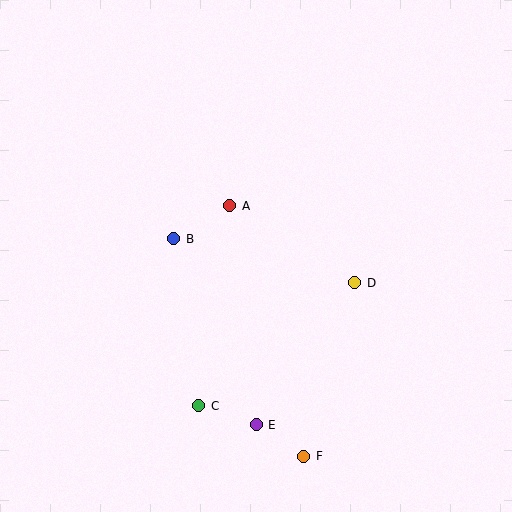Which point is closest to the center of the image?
Point A at (230, 206) is closest to the center.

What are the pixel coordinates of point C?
Point C is at (199, 406).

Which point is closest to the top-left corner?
Point B is closest to the top-left corner.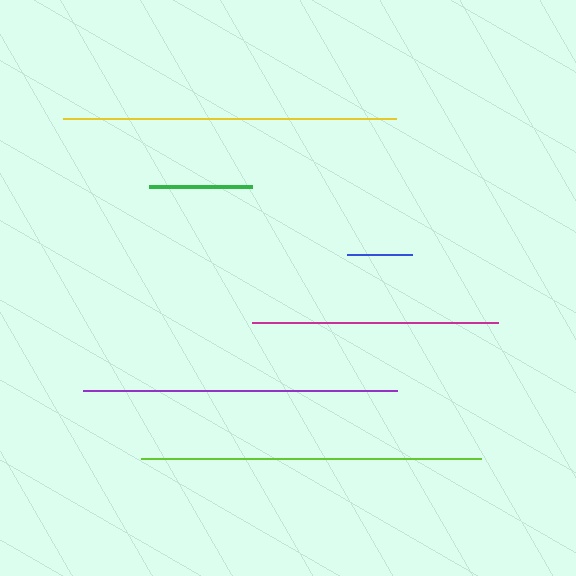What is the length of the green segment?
The green segment is approximately 103 pixels long.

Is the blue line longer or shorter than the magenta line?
The magenta line is longer than the blue line.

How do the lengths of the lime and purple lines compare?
The lime and purple lines are approximately the same length.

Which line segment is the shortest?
The blue line is the shortest at approximately 65 pixels.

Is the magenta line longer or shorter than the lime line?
The lime line is longer than the magenta line.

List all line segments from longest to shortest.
From longest to shortest: lime, yellow, purple, magenta, green, blue.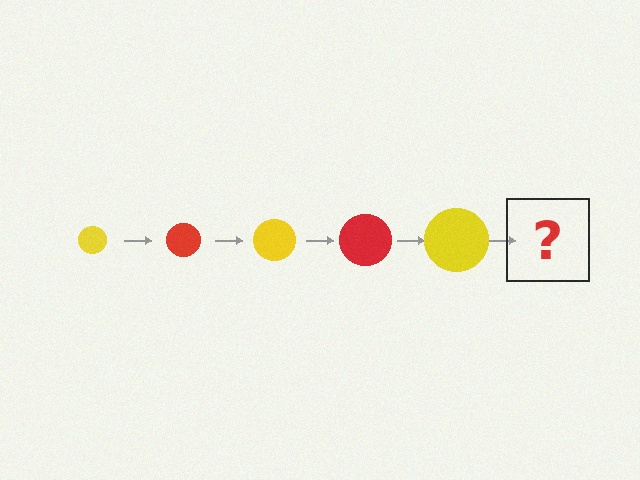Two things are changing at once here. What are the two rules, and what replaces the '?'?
The two rules are that the circle grows larger each step and the color cycles through yellow and red. The '?' should be a red circle, larger than the previous one.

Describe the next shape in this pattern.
It should be a red circle, larger than the previous one.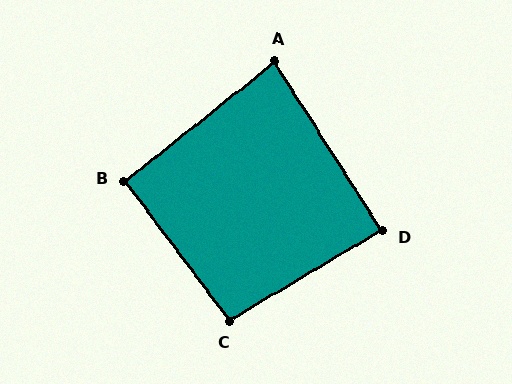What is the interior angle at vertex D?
Approximately 88 degrees (approximately right).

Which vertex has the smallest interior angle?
A, at approximately 84 degrees.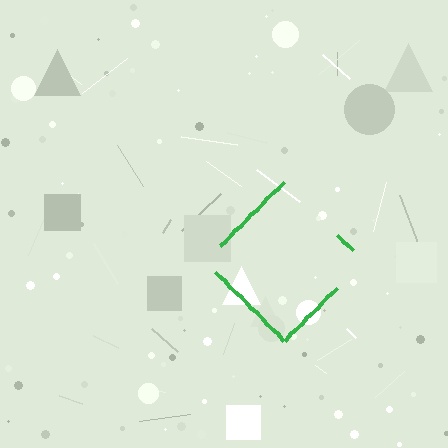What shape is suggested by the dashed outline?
The dashed outline suggests a diamond.